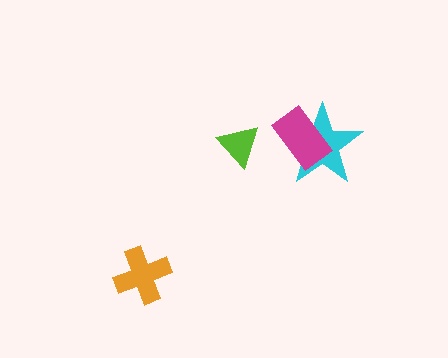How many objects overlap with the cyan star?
1 object overlaps with the cyan star.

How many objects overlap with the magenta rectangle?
1 object overlaps with the magenta rectangle.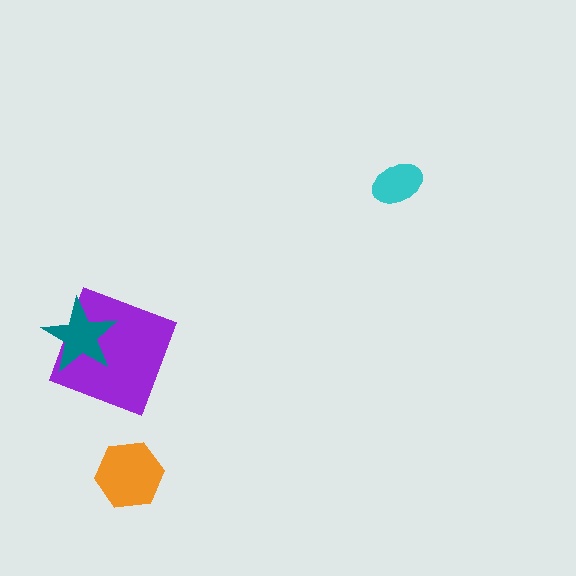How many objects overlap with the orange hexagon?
0 objects overlap with the orange hexagon.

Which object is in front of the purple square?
The teal star is in front of the purple square.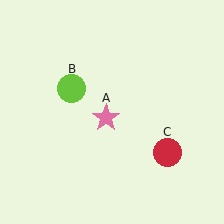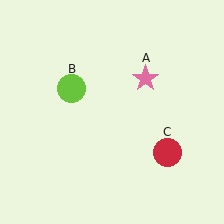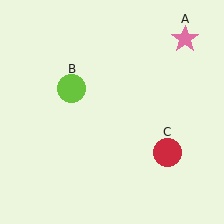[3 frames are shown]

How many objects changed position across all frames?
1 object changed position: pink star (object A).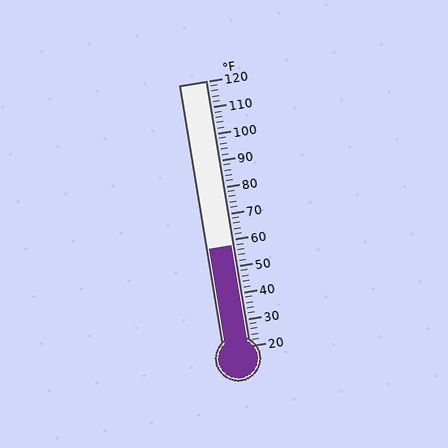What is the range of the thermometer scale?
The thermometer scale ranges from 20°F to 120°F.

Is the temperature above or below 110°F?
The temperature is below 110°F.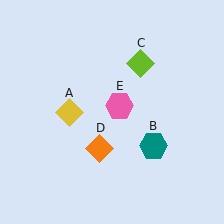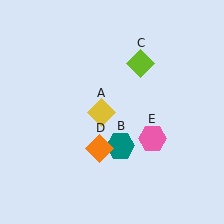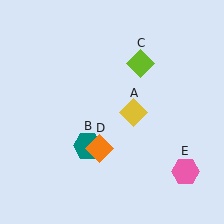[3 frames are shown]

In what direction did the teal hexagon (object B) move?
The teal hexagon (object B) moved left.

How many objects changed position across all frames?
3 objects changed position: yellow diamond (object A), teal hexagon (object B), pink hexagon (object E).